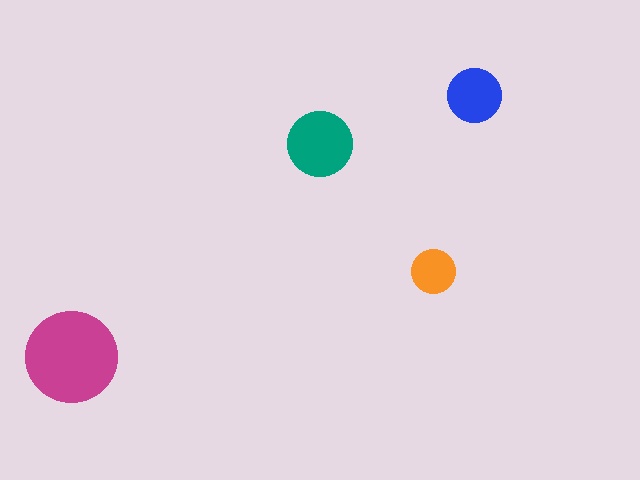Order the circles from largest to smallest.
the magenta one, the teal one, the blue one, the orange one.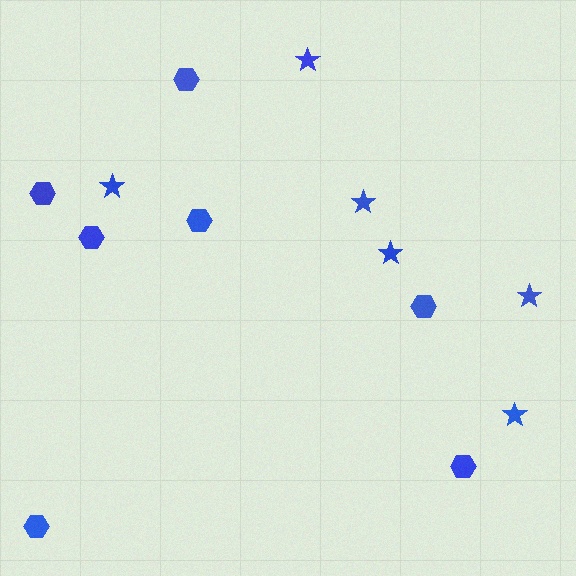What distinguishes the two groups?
There are 2 groups: one group of stars (6) and one group of hexagons (7).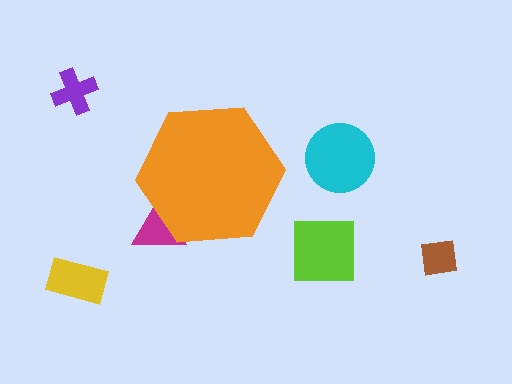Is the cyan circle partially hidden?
No, the cyan circle is fully visible.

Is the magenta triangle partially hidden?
Yes, the magenta triangle is partially hidden behind the orange hexagon.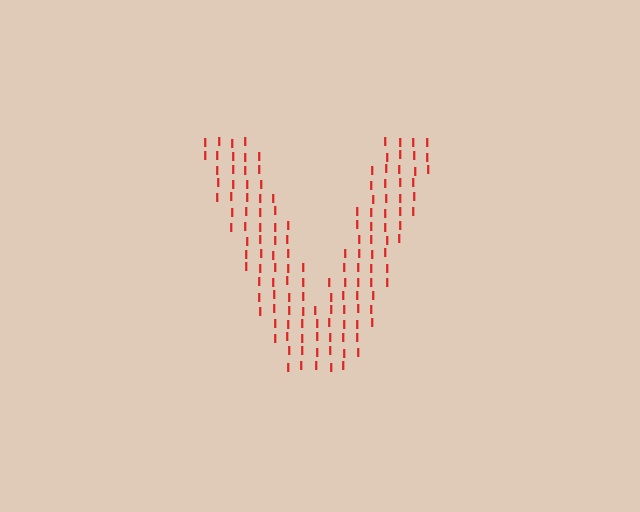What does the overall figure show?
The overall figure shows the letter V.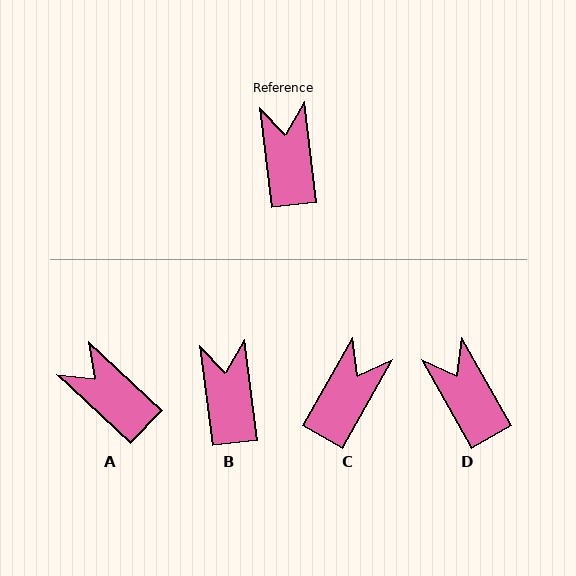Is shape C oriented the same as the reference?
No, it is off by about 36 degrees.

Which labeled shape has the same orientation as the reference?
B.